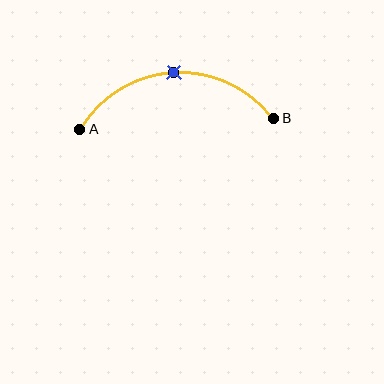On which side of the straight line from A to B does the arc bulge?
The arc bulges above the straight line connecting A and B.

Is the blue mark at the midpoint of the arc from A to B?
Yes. The blue mark lies on the arc at equal arc-length from both A and B — it is the arc midpoint.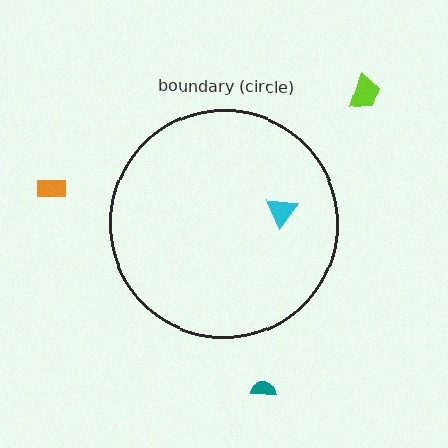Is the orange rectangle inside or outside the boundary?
Outside.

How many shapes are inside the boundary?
1 inside, 3 outside.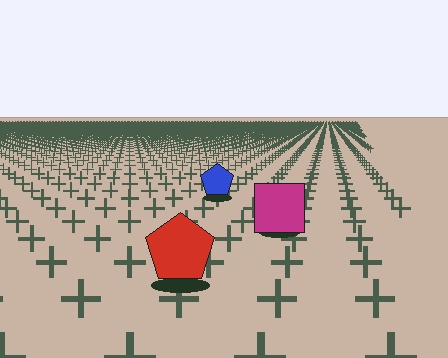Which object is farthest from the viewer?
The blue pentagon is farthest from the viewer. It appears smaller and the ground texture around it is denser.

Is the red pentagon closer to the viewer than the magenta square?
Yes. The red pentagon is closer — you can tell from the texture gradient: the ground texture is coarser near it.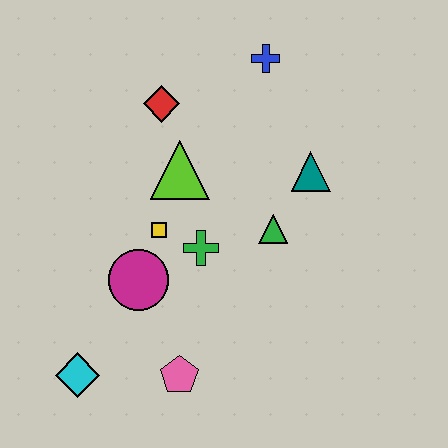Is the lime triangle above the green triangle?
Yes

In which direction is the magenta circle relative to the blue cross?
The magenta circle is below the blue cross.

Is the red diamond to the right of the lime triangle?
No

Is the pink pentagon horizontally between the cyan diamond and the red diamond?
No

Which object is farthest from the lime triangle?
The cyan diamond is farthest from the lime triangle.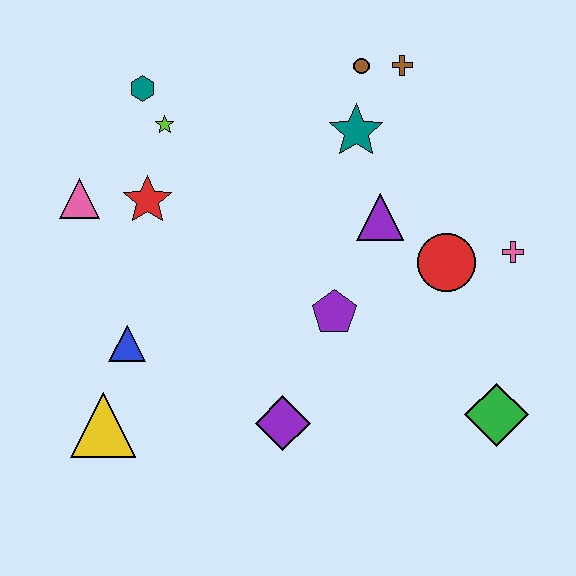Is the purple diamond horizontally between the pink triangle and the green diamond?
Yes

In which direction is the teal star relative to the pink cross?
The teal star is to the left of the pink cross.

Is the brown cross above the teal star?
Yes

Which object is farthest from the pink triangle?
The green diamond is farthest from the pink triangle.